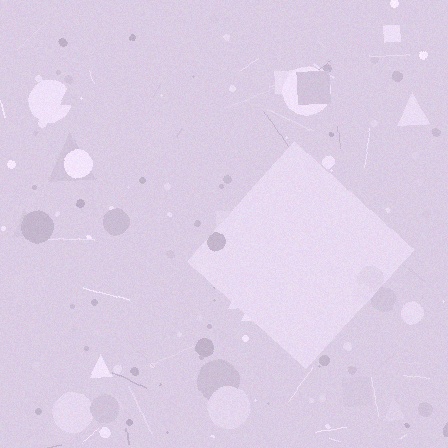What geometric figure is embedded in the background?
A diamond is embedded in the background.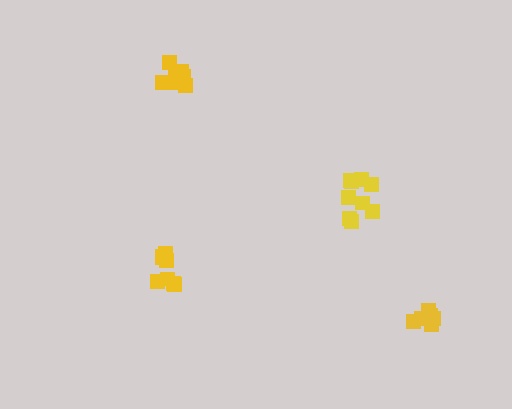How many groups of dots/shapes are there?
There are 4 groups.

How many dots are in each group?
Group 1: 8 dots, Group 2: 9 dots, Group 3: 8 dots, Group 4: 6 dots (31 total).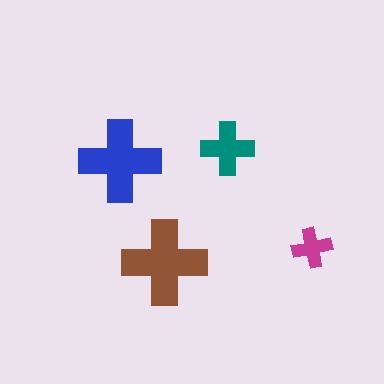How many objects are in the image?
There are 4 objects in the image.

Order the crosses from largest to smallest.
the brown one, the blue one, the teal one, the magenta one.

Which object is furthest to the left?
The blue cross is leftmost.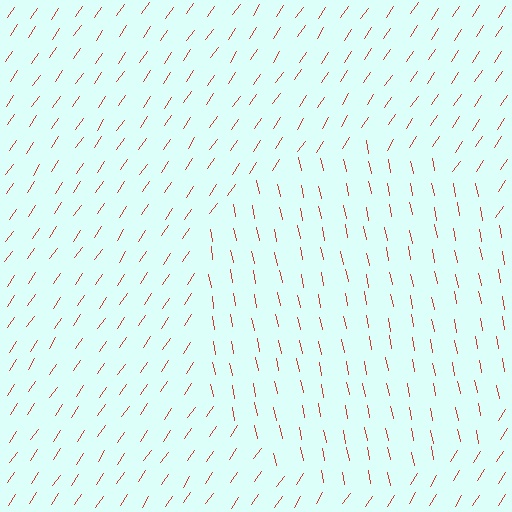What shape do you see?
I see a circle.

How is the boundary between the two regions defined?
The boundary is defined purely by a change in line orientation (approximately 45 degrees difference). All lines are the same color and thickness.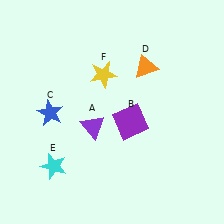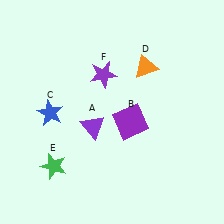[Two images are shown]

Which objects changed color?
E changed from cyan to green. F changed from yellow to purple.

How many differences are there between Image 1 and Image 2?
There are 2 differences between the two images.